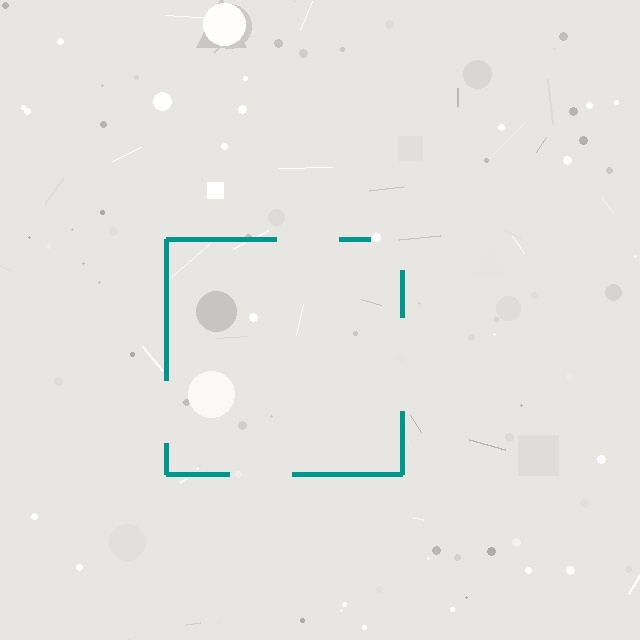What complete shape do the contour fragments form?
The contour fragments form a square.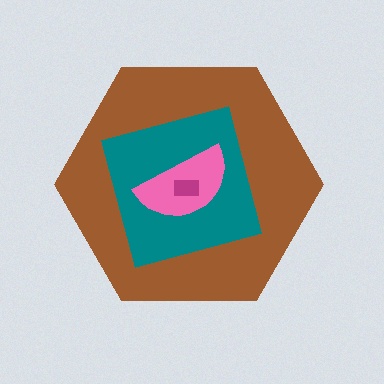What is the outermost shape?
The brown hexagon.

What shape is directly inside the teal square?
The pink semicircle.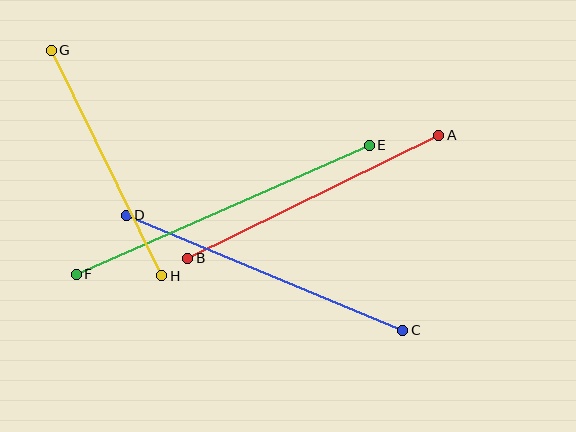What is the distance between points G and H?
The distance is approximately 251 pixels.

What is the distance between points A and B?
The distance is approximately 280 pixels.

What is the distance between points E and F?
The distance is approximately 320 pixels.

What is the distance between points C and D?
The distance is approximately 299 pixels.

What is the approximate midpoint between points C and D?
The midpoint is at approximately (265, 273) pixels.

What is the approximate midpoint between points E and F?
The midpoint is at approximately (223, 210) pixels.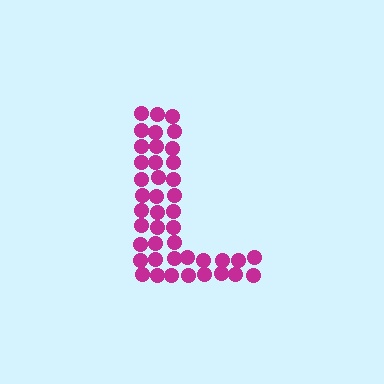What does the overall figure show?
The overall figure shows the letter L.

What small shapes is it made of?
It is made of small circles.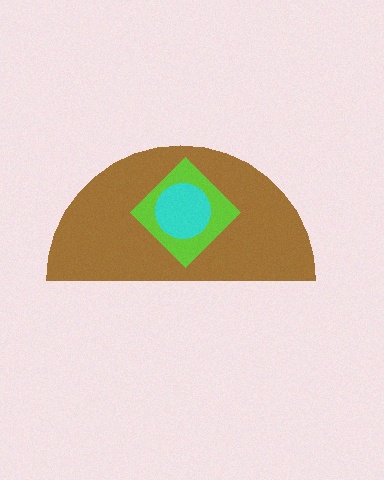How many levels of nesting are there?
3.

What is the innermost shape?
The cyan circle.